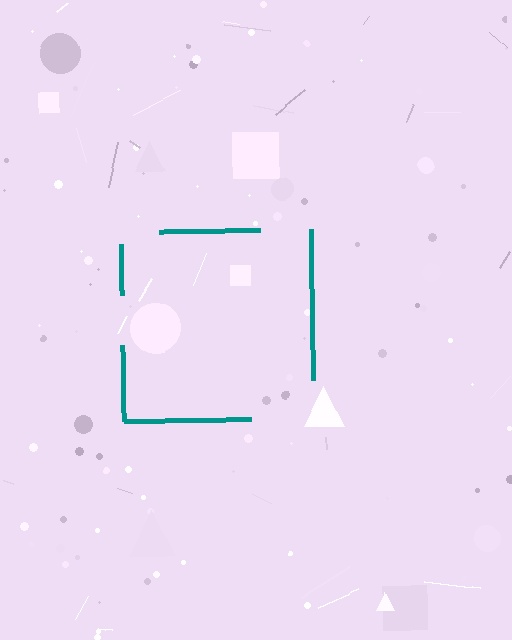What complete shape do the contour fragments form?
The contour fragments form a square.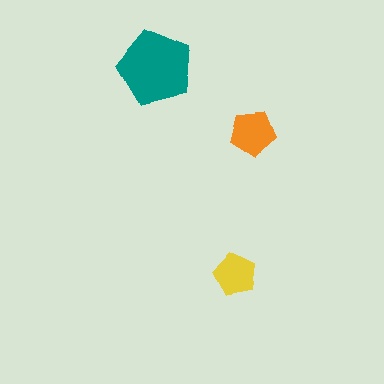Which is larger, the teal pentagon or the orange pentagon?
The teal one.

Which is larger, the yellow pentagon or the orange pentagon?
The orange one.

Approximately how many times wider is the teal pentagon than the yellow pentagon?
About 2 times wider.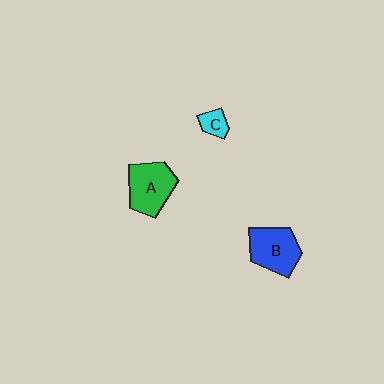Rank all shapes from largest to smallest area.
From largest to smallest: A (green), B (blue), C (cyan).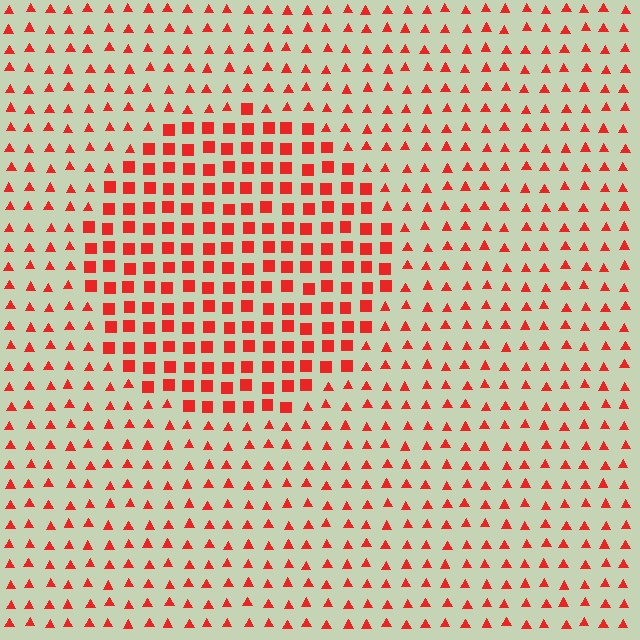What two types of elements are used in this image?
The image uses squares inside the circle region and triangles outside it.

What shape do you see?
I see a circle.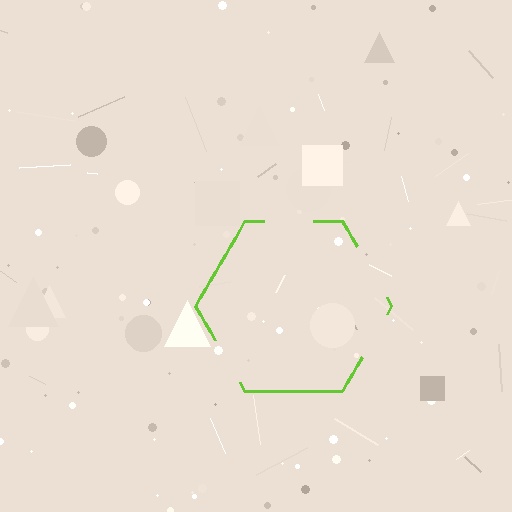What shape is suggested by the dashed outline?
The dashed outline suggests a hexagon.